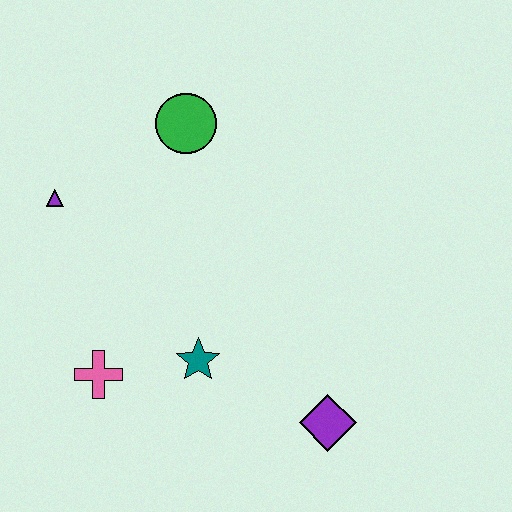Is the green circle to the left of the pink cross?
No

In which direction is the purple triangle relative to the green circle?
The purple triangle is to the left of the green circle.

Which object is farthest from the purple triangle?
The purple diamond is farthest from the purple triangle.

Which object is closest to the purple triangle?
The green circle is closest to the purple triangle.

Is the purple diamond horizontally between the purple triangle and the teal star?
No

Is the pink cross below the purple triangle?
Yes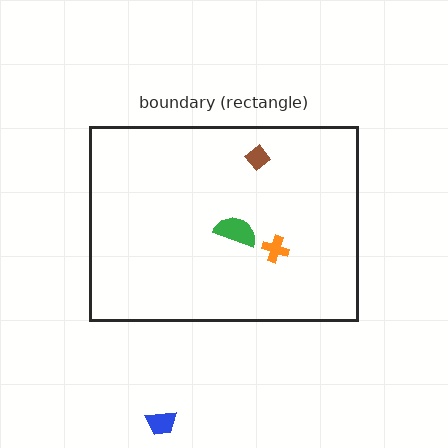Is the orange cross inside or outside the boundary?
Inside.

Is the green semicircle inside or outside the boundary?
Inside.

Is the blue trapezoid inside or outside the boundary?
Outside.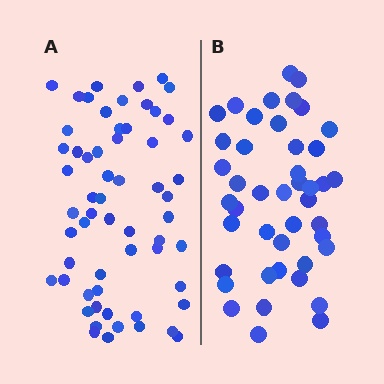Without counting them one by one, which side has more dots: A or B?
Region A (the left region) has more dots.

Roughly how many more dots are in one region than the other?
Region A has approximately 15 more dots than region B.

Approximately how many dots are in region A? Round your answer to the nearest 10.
About 60 dots.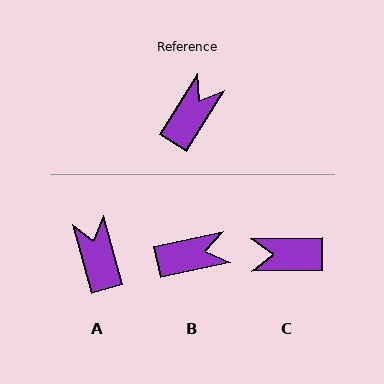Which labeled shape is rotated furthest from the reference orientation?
C, about 123 degrees away.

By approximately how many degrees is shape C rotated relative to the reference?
Approximately 123 degrees counter-clockwise.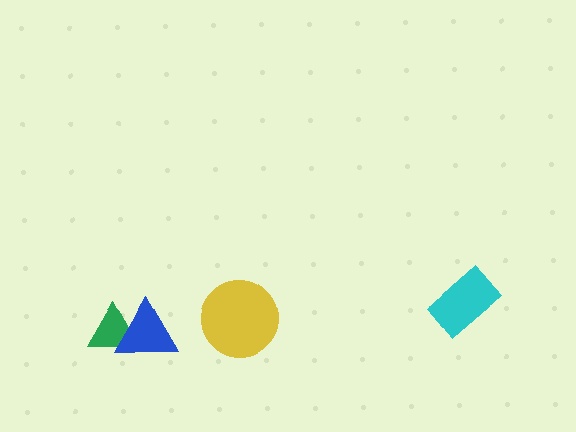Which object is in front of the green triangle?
The blue triangle is in front of the green triangle.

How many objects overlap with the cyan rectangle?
0 objects overlap with the cyan rectangle.